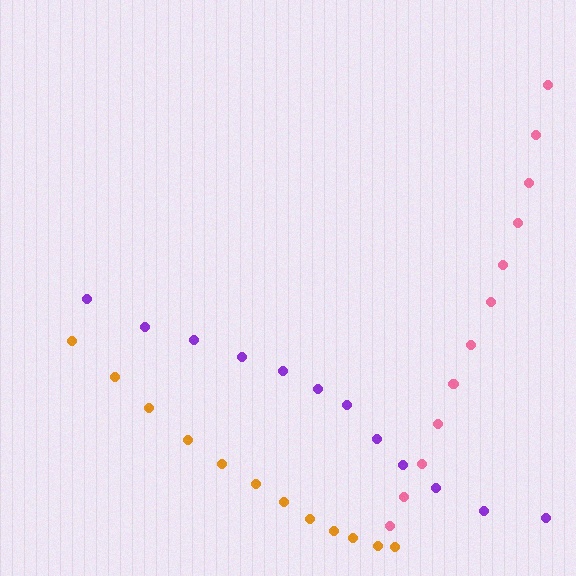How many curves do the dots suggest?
There are 3 distinct paths.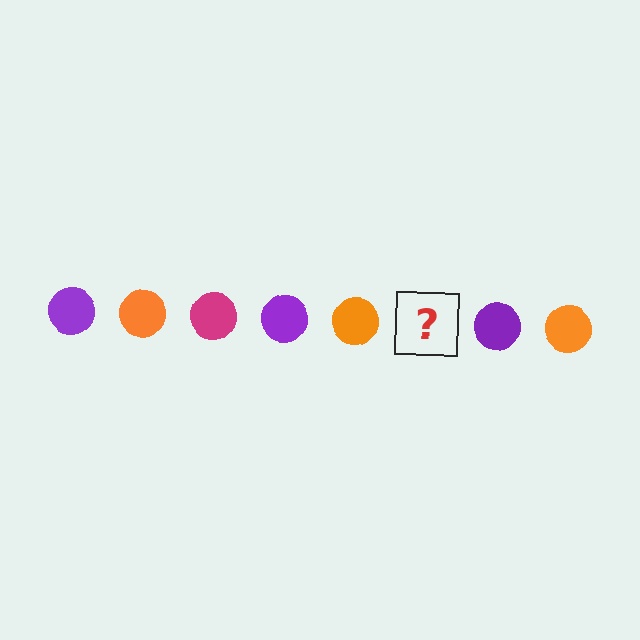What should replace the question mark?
The question mark should be replaced with a magenta circle.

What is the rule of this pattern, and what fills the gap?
The rule is that the pattern cycles through purple, orange, magenta circles. The gap should be filled with a magenta circle.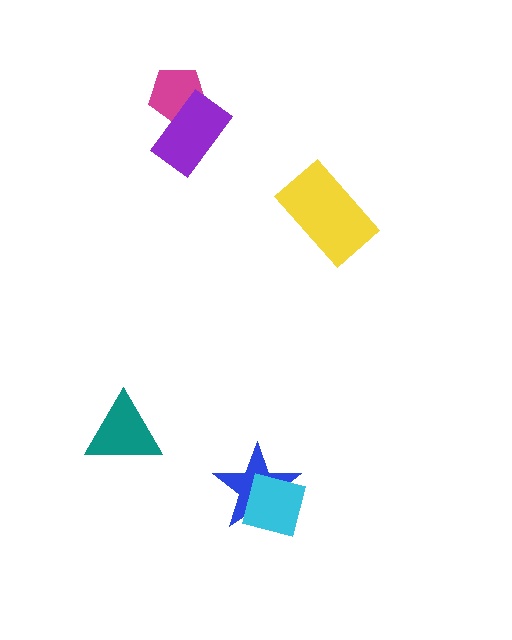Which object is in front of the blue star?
The cyan square is in front of the blue star.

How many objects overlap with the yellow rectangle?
0 objects overlap with the yellow rectangle.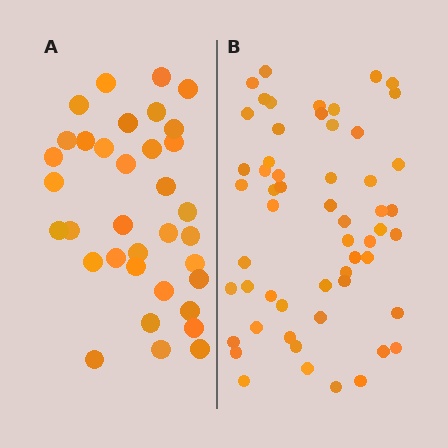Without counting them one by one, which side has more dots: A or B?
Region B (the right region) has more dots.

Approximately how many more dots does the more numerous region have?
Region B has approximately 20 more dots than region A.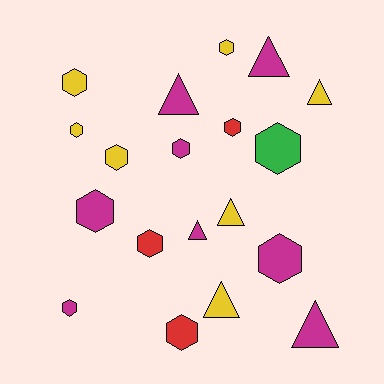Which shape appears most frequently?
Hexagon, with 12 objects.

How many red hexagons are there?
There are 3 red hexagons.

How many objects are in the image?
There are 19 objects.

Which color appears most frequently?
Magenta, with 8 objects.